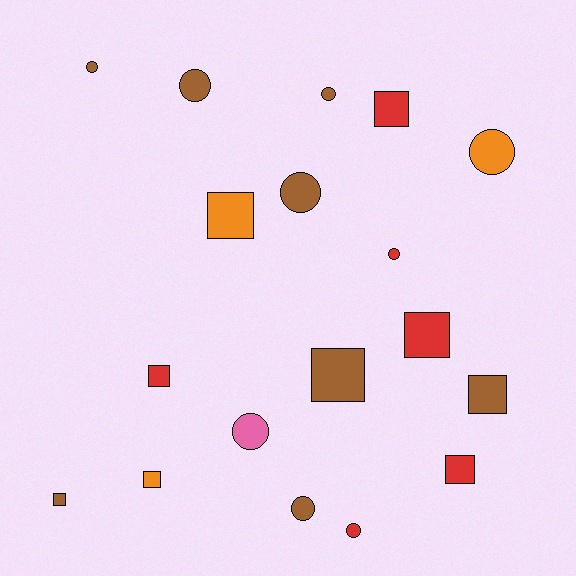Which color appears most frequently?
Brown, with 8 objects.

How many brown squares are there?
There are 3 brown squares.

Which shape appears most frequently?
Circle, with 9 objects.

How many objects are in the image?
There are 18 objects.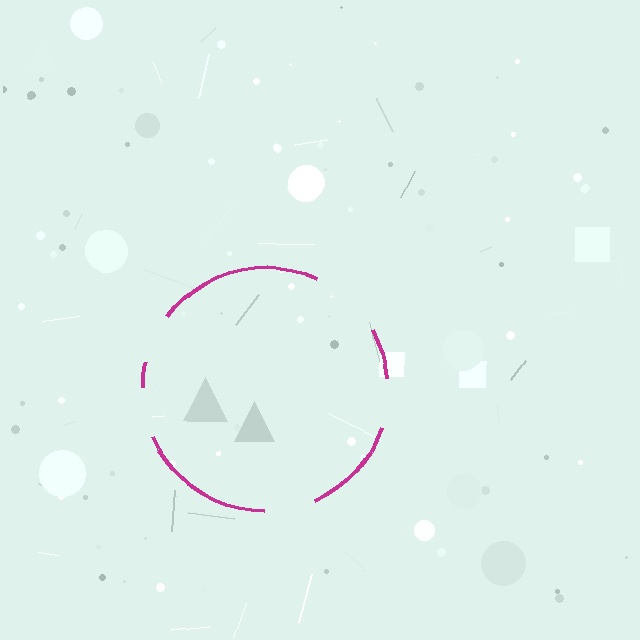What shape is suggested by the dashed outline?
The dashed outline suggests a circle.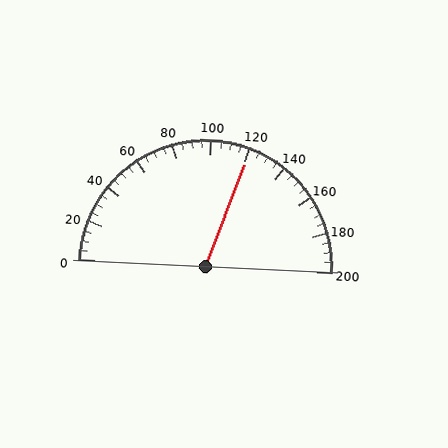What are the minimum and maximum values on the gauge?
The gauge ranges from 0 to 200.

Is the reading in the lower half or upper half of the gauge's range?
The reading is in the upper half of the range (0 to 200).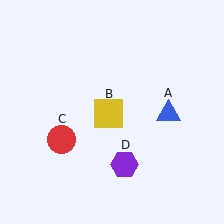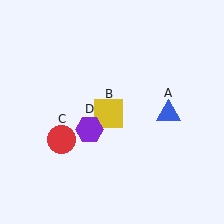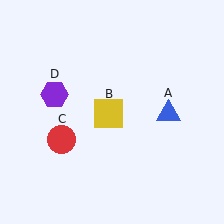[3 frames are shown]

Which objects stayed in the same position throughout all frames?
Blue triangle (object A) and yellow square (object B) and red circle (object C) remained stationary.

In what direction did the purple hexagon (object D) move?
The purple hexagon (object D) moved up and to the left.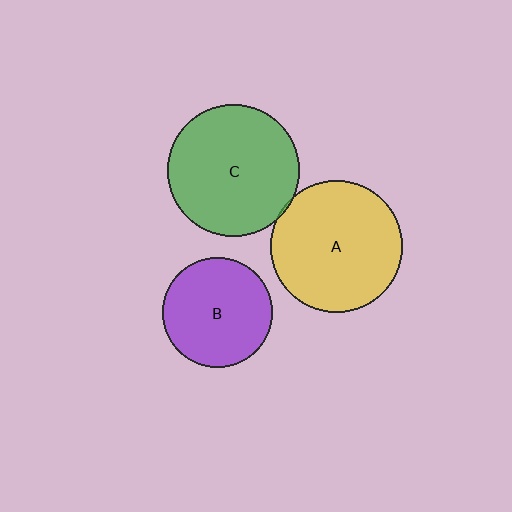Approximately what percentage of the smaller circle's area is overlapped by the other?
Approximately 5%.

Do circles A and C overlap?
Yes.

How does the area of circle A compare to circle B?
Approximately 1.4 times.